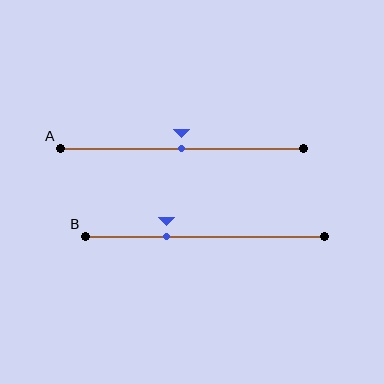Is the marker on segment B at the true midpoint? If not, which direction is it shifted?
No, the marker on segment B is shifted to the left by about 16% of the segment length.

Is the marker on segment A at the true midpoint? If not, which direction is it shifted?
Yes, the marker on segment A is at the true midpoint.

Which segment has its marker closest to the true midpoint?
Segment A has its marker closest to the true midpoint.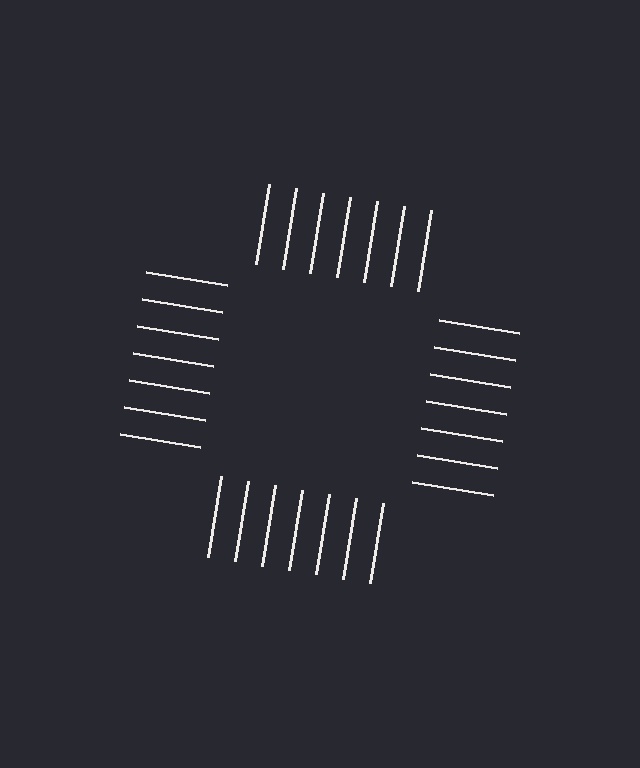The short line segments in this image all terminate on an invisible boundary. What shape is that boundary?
An illusory square — the line segments terminate on its edges but no continuous stroke is drawn.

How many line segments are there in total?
28 — 7 along each of the 4 edges.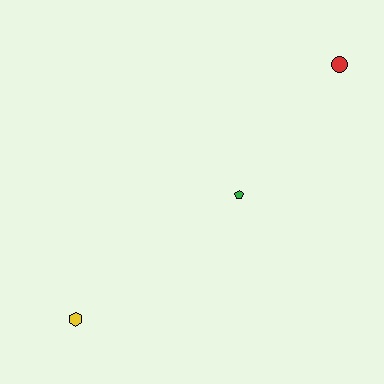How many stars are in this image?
There are no stars.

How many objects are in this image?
There are 3 objects.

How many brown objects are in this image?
There are no brown objects.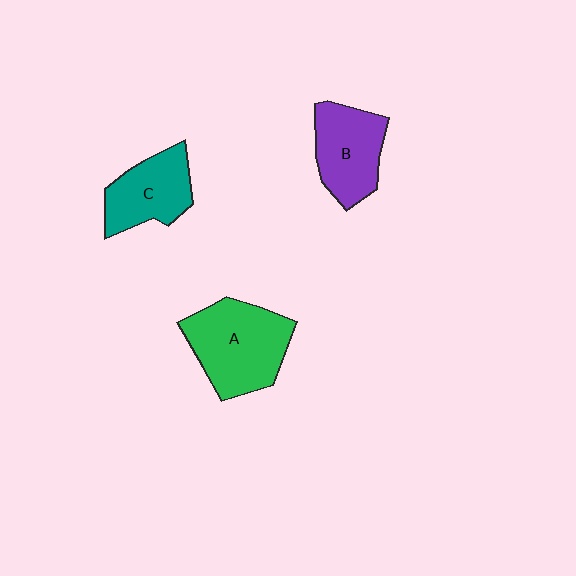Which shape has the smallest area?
Shape C (teal).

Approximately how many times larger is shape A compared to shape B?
Approximately 1.3 times.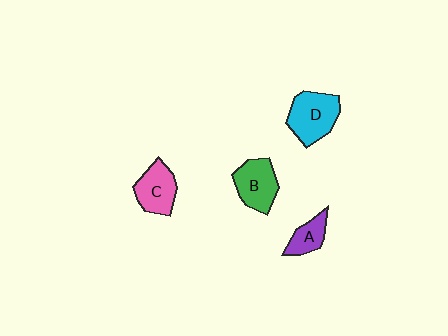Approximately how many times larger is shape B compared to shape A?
Approximately 1.6 times.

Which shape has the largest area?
Shape D (cyan).